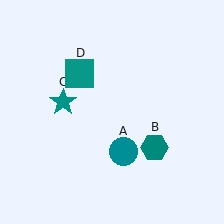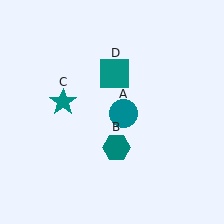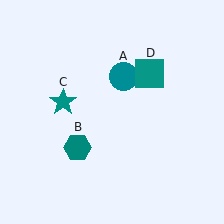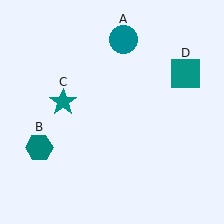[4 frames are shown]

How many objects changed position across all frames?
3 objects changed position: teal circle (object A), teal hexagon (object B), teal square (object D).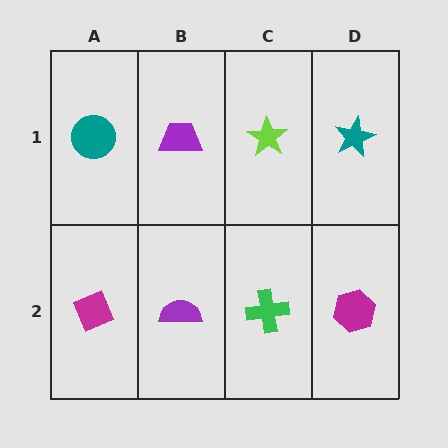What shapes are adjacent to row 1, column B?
A purple semicircle (row 2, column B), a teal circle (row 1, column A), a lime star (row 1, column C).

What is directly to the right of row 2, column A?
A purple semicircle.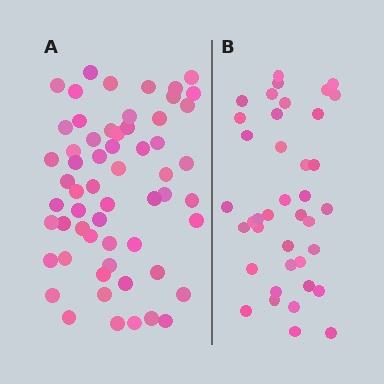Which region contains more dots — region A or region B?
Region A (the left region) has more dots.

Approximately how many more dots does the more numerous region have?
Region A has approximately 20 more dots than region B.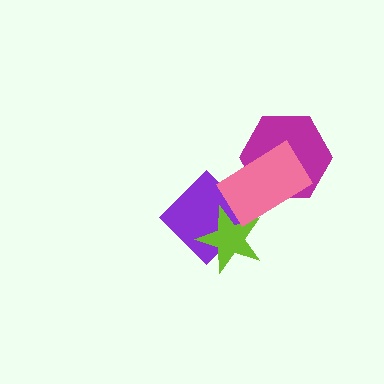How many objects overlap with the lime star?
2 objects overlap with the lime star.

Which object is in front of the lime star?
The pink rectangle is in front of the lime star.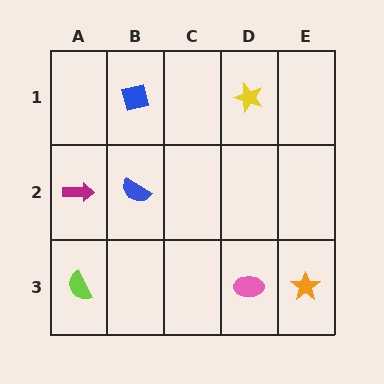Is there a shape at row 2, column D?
No, that cell is empty.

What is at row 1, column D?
A yellow star.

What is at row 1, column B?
A blue square.